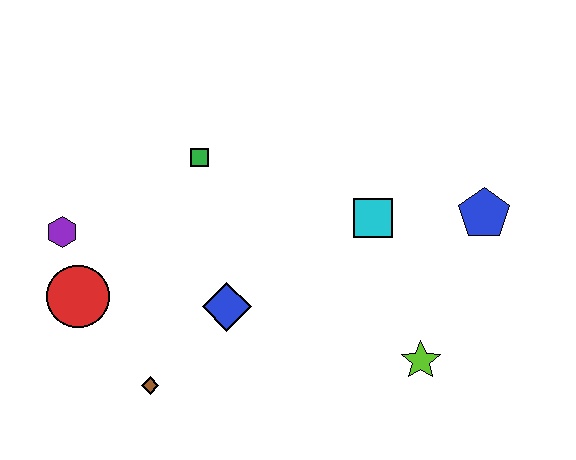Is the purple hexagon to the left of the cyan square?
Yes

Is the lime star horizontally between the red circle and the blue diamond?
No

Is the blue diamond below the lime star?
No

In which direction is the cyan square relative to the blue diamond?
The cyan square is to the right of the blue diamond.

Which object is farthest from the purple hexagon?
The blue pentagon is farthest from the purple hexagon.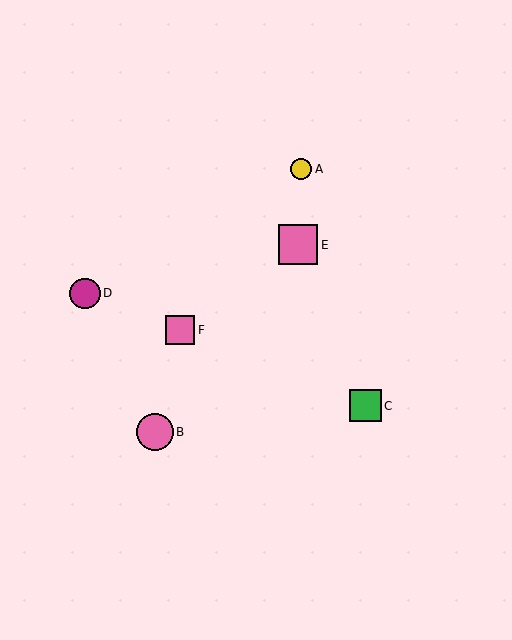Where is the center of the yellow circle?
The center of the yellow circle is at (301, 169).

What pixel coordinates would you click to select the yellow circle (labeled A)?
Click at (301, 169) to select the yellow circle A.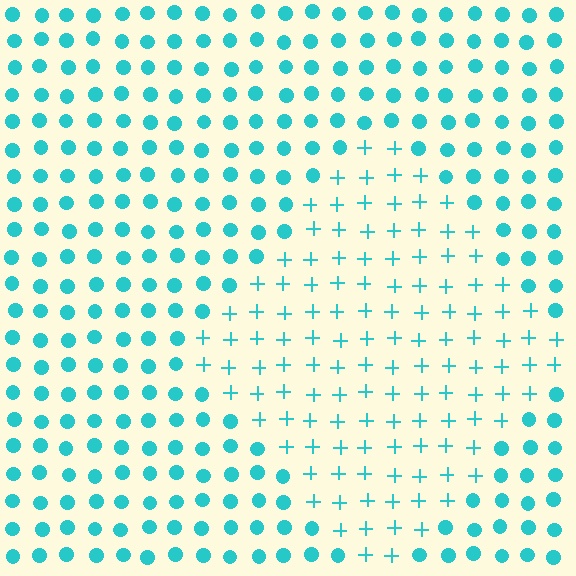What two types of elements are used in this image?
The image uses plus signs inside the diamond region and circles outside it.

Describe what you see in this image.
The image is filled with small cyan elements arranged in a uniform grid. A diamond-shaped region contains plus signs, while the surrounding area contains circles. The boundary is defined purely by the change in element shape.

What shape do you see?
I see a diamond.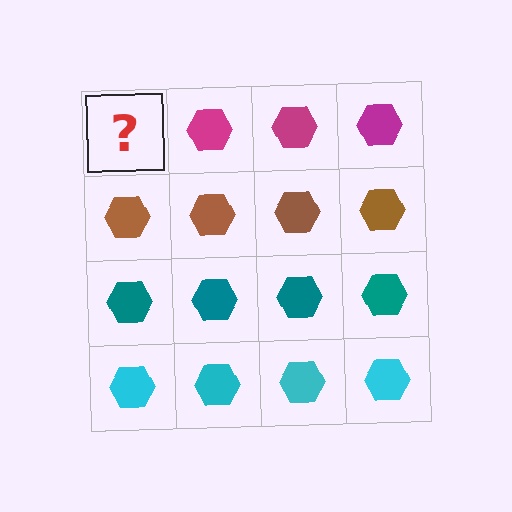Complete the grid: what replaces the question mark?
The question mark should be replaced with a magenta hexagon.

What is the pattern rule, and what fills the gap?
The rule is that each row has a consistent color. The gap should be filled with a magenta hexagon.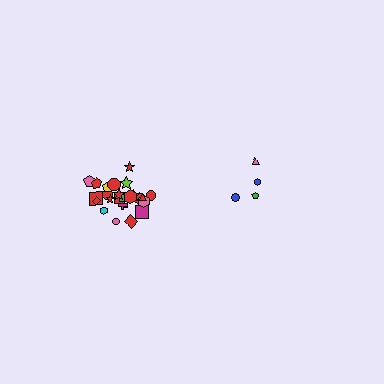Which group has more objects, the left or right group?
The left group.